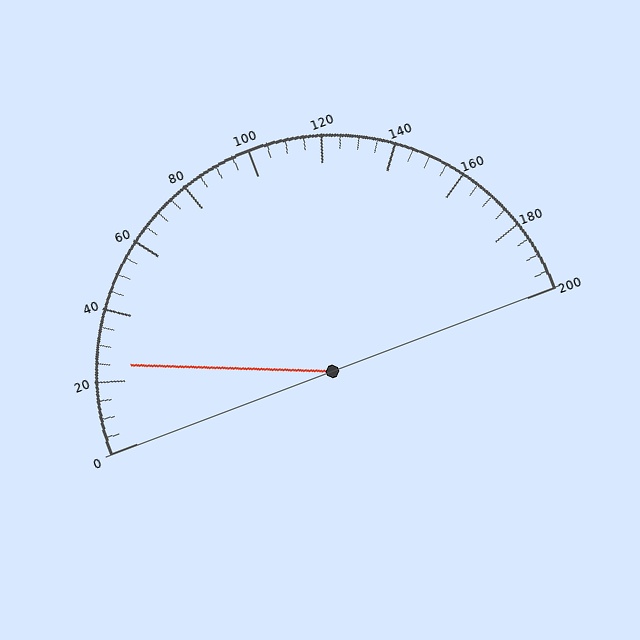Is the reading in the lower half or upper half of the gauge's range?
The reading is in the lower half of the range (0 to 200).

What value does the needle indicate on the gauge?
The needle indicates approximately 25.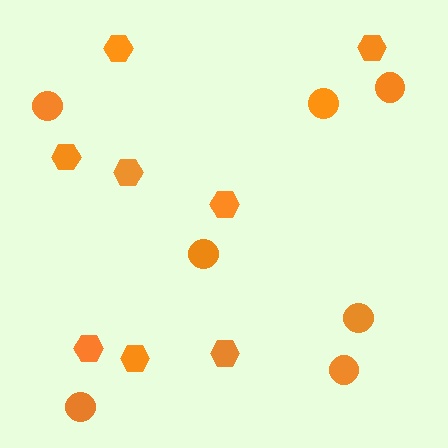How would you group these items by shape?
There are 2 groups: one group of circles (7) and one group of hexagons (8).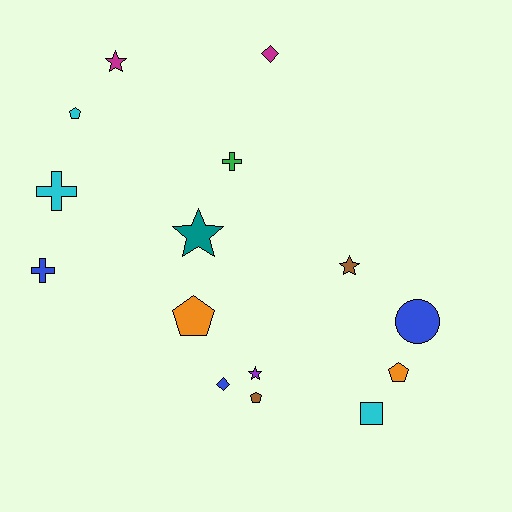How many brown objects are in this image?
There are 2 brown objects.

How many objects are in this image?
There are 15 objects.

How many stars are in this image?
There are 4 stars.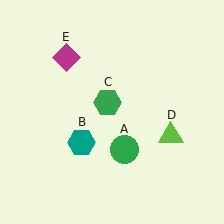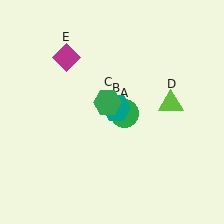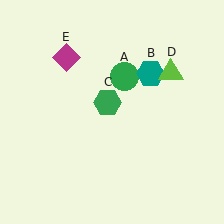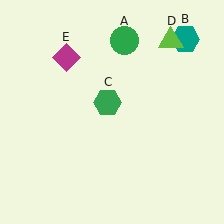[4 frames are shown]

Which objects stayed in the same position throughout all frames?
Green hexagon (object C) and magenta diamond (object E) remained stationary.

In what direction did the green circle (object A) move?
The green circle (object A) moved up.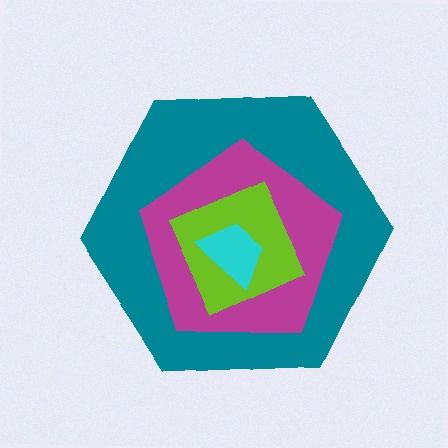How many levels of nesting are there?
4.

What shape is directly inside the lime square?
The cyan trapezoid.